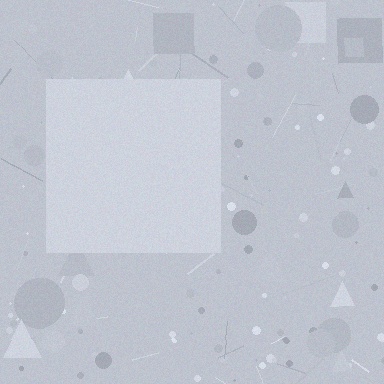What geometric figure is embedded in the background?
A square is embedded in the background.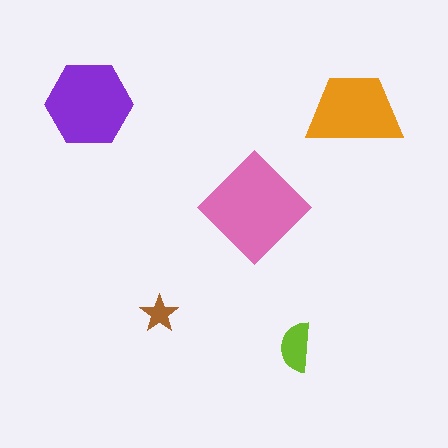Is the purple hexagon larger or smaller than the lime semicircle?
Larger.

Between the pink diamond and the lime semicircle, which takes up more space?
The pink diamond.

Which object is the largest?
The pink diamond.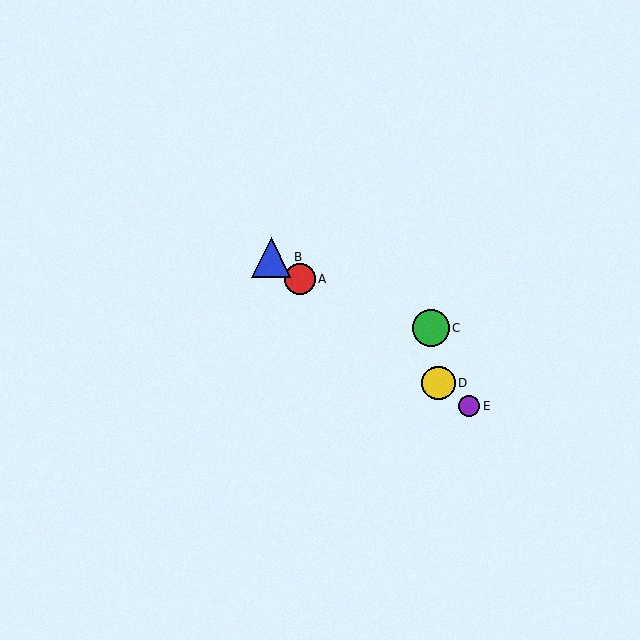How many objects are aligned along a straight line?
4 objects (A, B, D, E) are aligned along a straight line.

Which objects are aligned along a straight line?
Objects A, B, D, E are aligned along a straight line.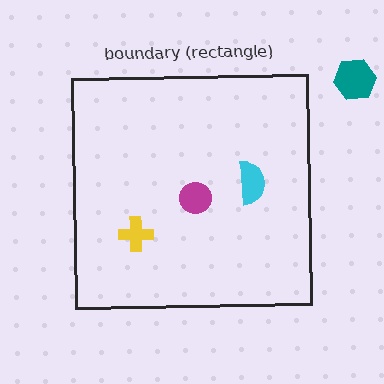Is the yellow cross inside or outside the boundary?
Inside.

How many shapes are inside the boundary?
3 inside, 1 outside.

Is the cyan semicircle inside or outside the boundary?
Inside.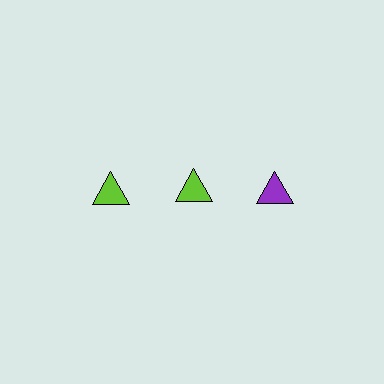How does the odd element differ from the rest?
It has a different color: purple instead of lime.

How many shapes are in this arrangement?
There are 3 shapes arranged in a grid pattern.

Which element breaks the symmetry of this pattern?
The purple triangle in the top row, center column breaks the symmetry. All other shapes are lime triangles.